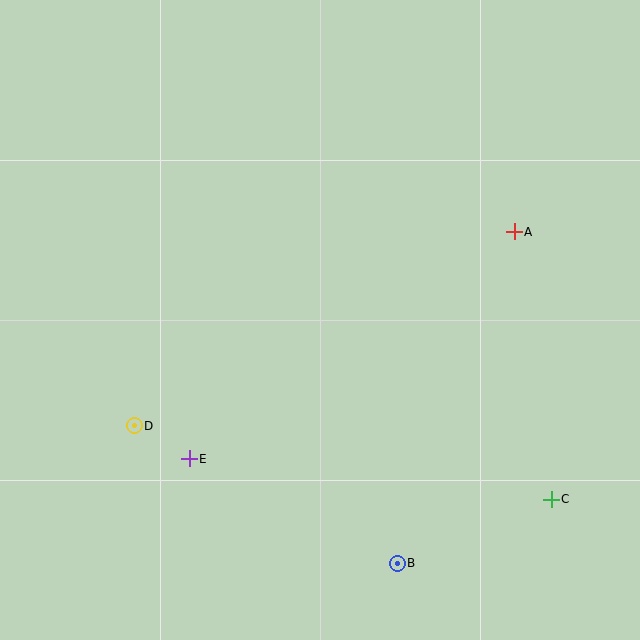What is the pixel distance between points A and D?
The distance between A and D is 426 pixels.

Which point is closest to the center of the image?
Point E at (189, 459) is closest to the center.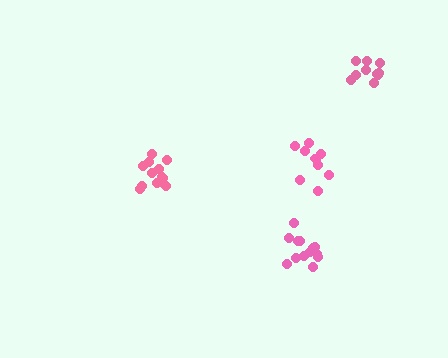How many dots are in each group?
Group 1: 10 dots, Group 2: 14 dots, Group 3: 10 dots, Group 4: 13 dots (47 total).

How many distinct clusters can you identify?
There are 4 distinct clusters.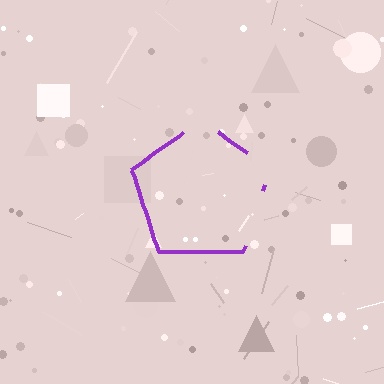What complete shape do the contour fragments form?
The contour fragments form a pentagon.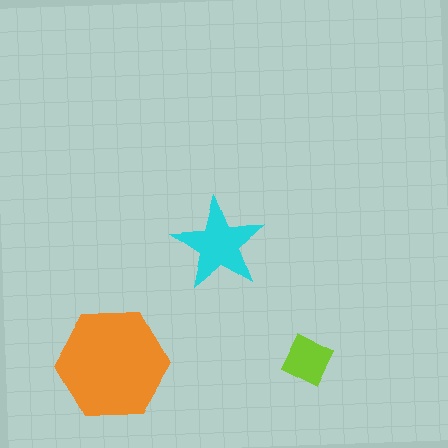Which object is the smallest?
The lime diamond.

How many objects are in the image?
There are 3 objects in the image.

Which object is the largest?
The orange hexagon.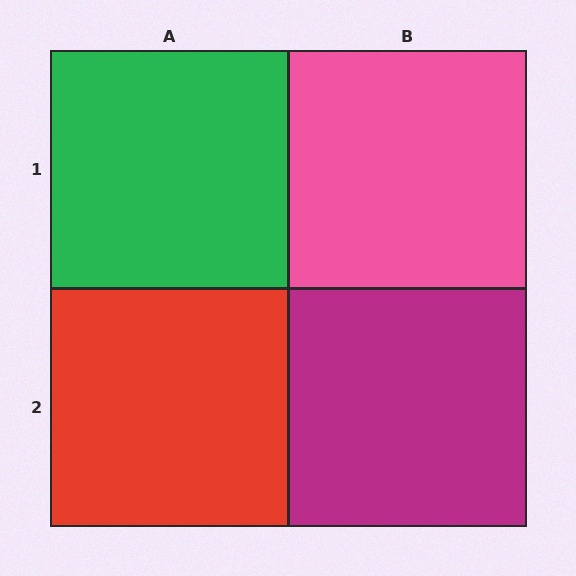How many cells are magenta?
1 cell is magenta.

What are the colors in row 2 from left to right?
Red, magenta.